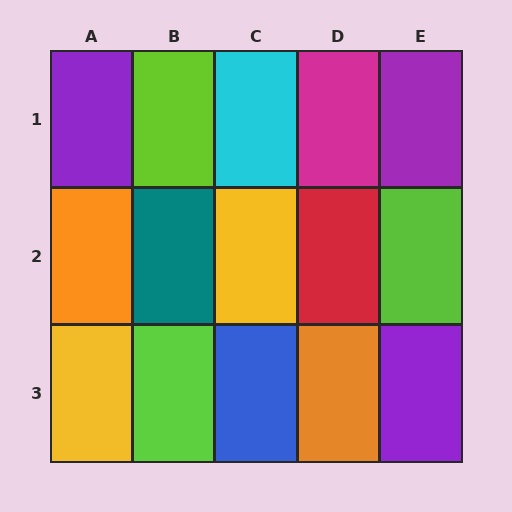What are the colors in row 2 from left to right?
Orange, teal, yellow, red, lime.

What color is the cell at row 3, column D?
Orange.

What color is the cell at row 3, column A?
Yellow.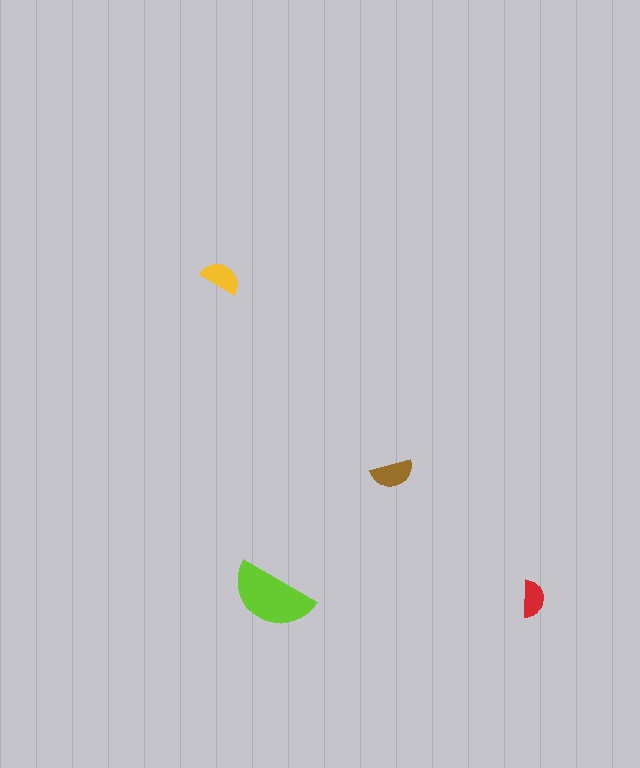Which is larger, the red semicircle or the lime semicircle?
The lime one.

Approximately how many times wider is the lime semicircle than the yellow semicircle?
About 2 times wider.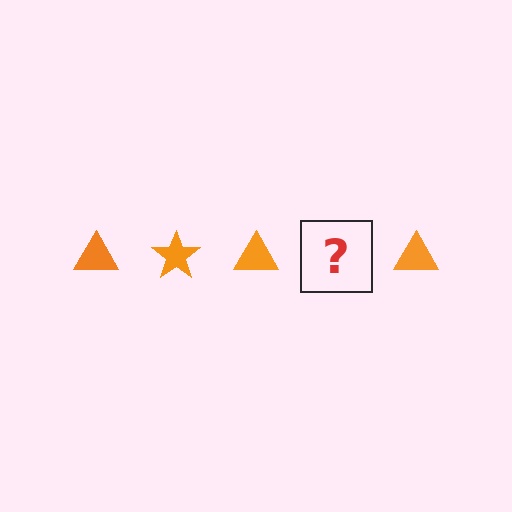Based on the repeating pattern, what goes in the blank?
The blank should be an orange star.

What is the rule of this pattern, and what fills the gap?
The rule is that the pattern cycles through triangle, star shapes in orange. The gap should be filled with an orange star.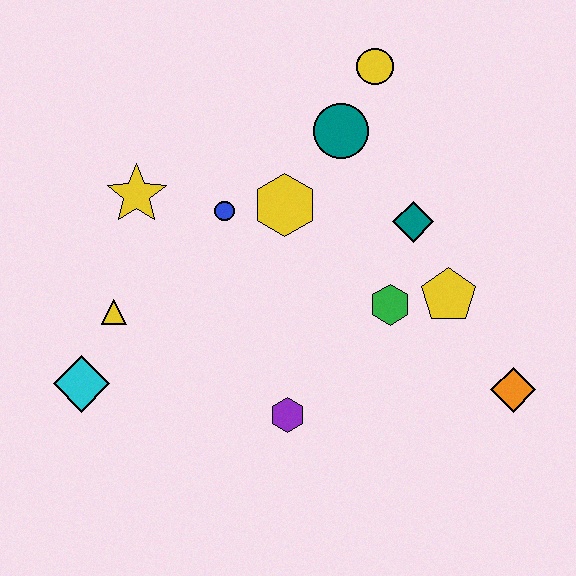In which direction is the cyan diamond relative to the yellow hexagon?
The cyan diamond is to the left of the yellow hexagon.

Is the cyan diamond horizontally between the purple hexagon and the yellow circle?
No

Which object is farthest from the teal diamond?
The cyan diamond is farthest from the teal diamond.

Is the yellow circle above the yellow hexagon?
Yes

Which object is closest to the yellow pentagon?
The green hexagon is closest to the yellow pentagon.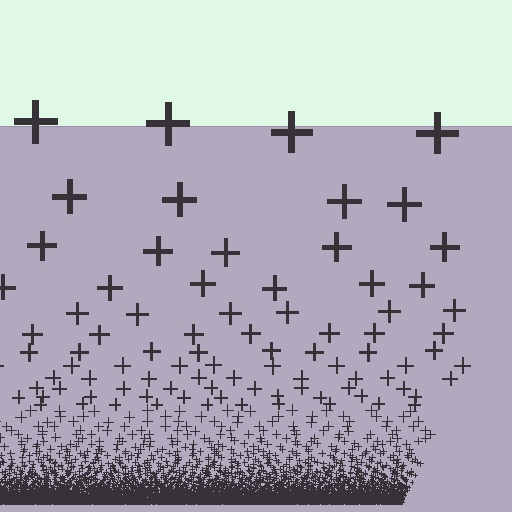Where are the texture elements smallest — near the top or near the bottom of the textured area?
Near the bottom.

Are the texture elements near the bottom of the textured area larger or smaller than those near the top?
Smaller. The gradient is inverted — elements near the bottom are smaller and denser.